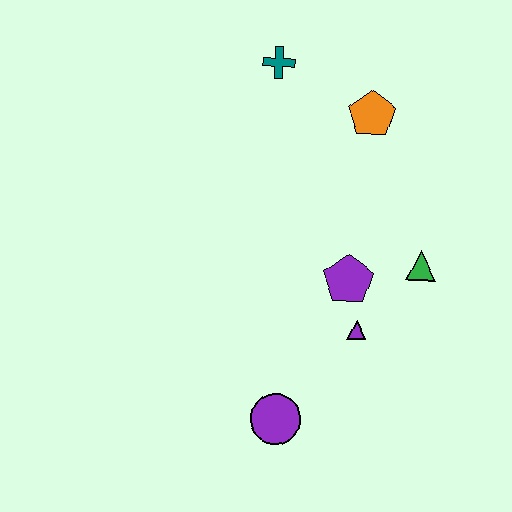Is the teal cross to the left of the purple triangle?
Yes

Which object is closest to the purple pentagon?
The purple triangle is closest to the purple pentagon.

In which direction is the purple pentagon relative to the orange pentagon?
The purple pentagon is below the orange pentagon.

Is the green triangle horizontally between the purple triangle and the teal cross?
No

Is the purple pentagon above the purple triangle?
Yes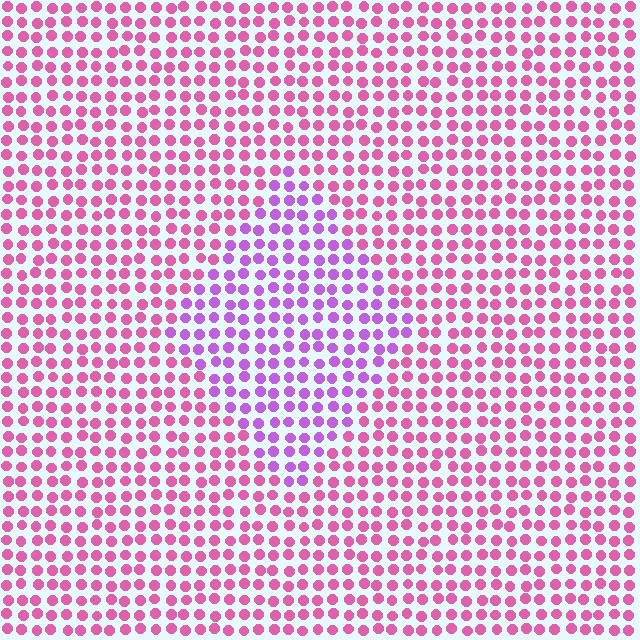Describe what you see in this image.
The image is filled with small pink elements in a uniform arrangement. A diamond-shaped region is visible where the elements are tinted to a slightly different hue, forming a subtle color boundary.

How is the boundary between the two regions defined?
The boundary is defined purely by a slight shift in hue (about 39 degrees). Spacing, size, and orientation are identical on both sides.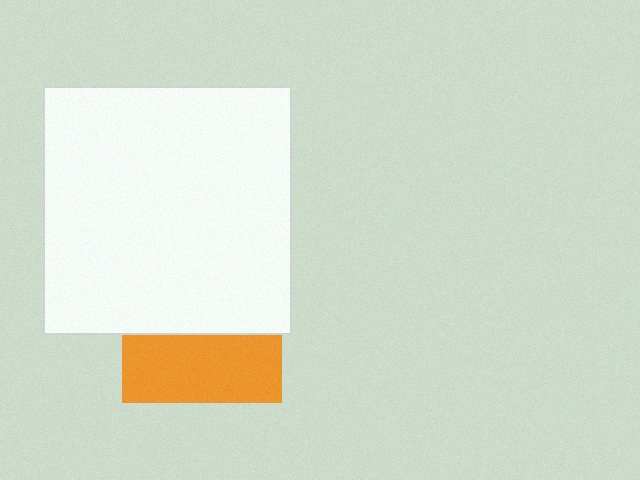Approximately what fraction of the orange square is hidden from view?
Roughly 57% of the orange square is hidden behind the white square.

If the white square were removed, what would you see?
You would see the complete orange square.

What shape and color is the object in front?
The object in front is a white square.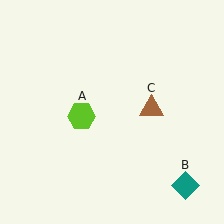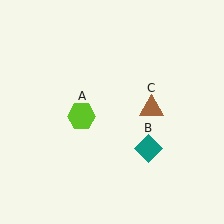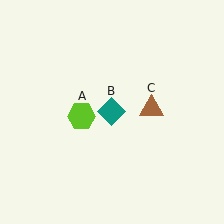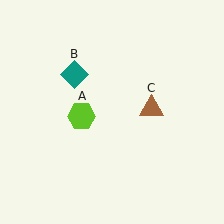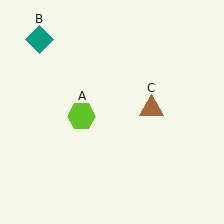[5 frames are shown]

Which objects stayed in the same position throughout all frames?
Lime hexagon (object A) and brown triangle (object C) remained stationary.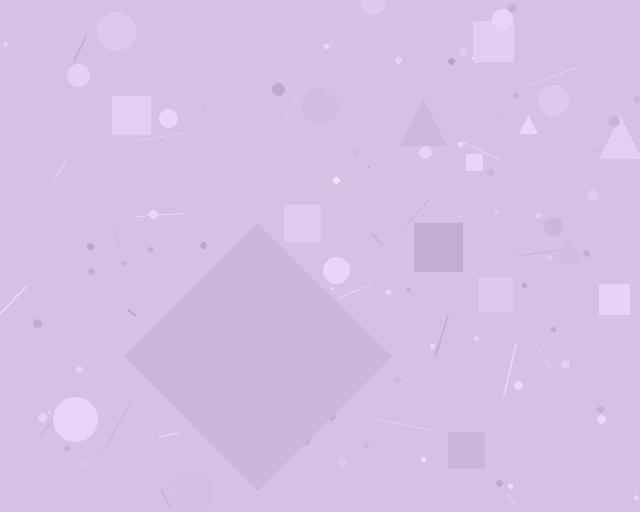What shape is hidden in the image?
A diamond is hidden in the image.